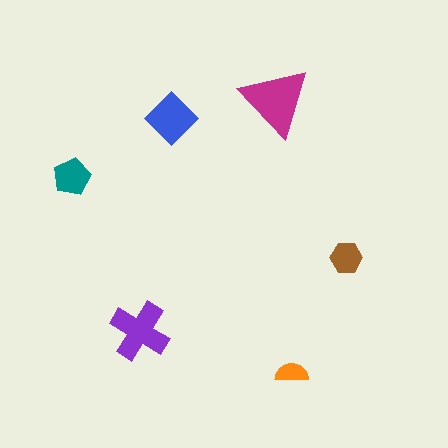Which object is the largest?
The magenta triangle.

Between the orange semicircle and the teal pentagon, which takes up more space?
The teal pentagon.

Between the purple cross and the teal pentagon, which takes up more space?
The purple cross.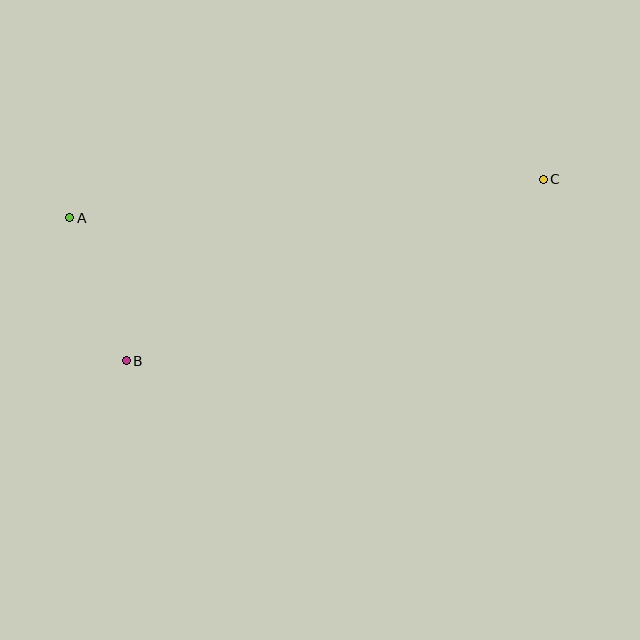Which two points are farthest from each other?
Points A and C are farthest from each other.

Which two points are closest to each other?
Points A and B are closest to each other.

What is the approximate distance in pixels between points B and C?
The distance between B and C is approximately 455 pixels.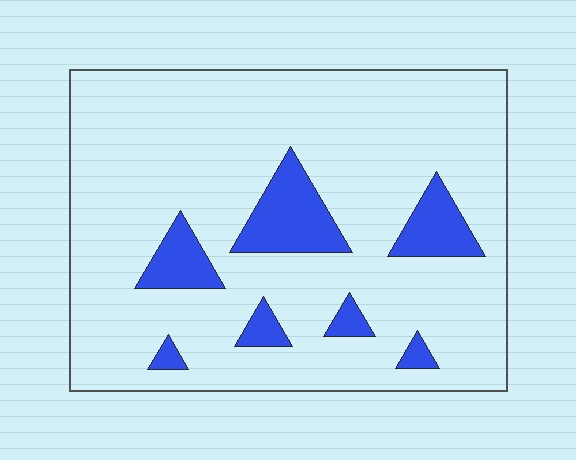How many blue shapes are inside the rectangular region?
7.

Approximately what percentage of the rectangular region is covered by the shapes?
Approximately 15%.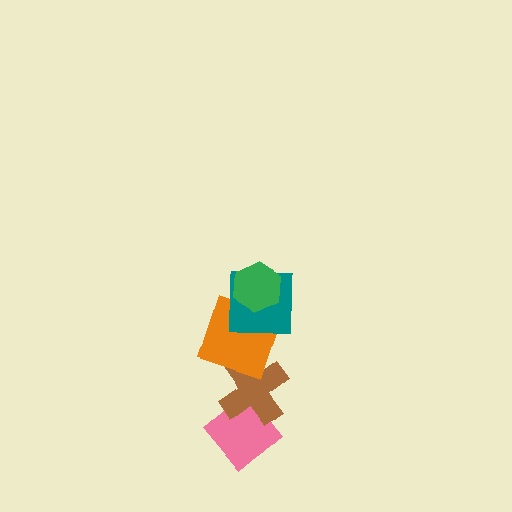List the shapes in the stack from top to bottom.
From top to bottom: the green hexagon, the teal square, the orange square, the brown cross, the pink diamond.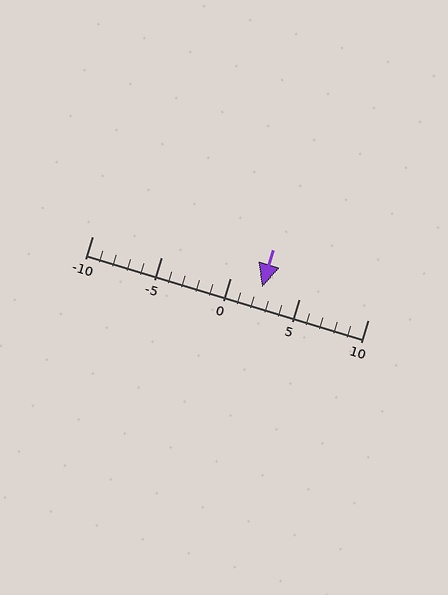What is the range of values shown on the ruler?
The ruler shows values from -10 to 10.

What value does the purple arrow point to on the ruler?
The purple arrow points to approximately 2.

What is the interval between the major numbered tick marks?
The major tick marks are spaced 5 units apart.